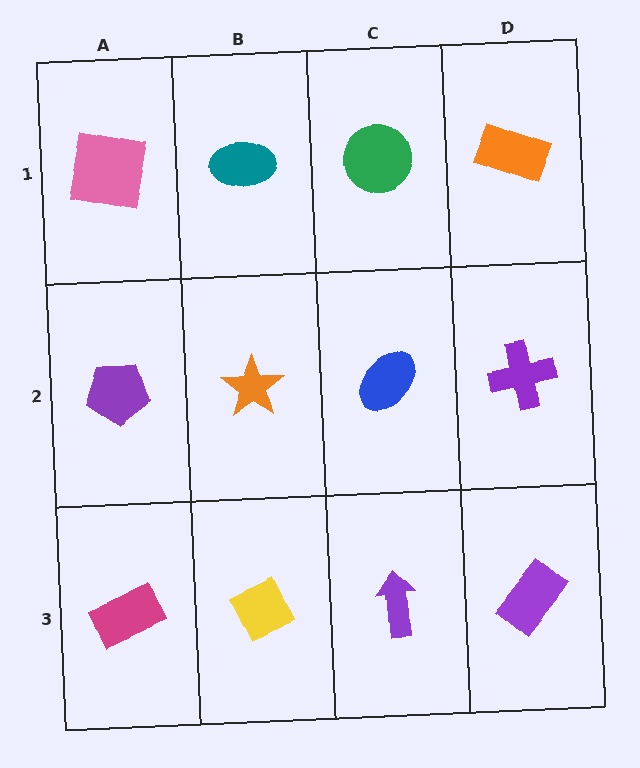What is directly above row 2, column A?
A pink square.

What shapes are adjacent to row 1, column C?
A blue ellipse (row 2, column C), a teal ellipse (row 1, column B), an orange rectangle (row 1, column D).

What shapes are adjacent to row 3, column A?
A purple pentagon (row 2, column A), a yellow diamond (row 3, column B).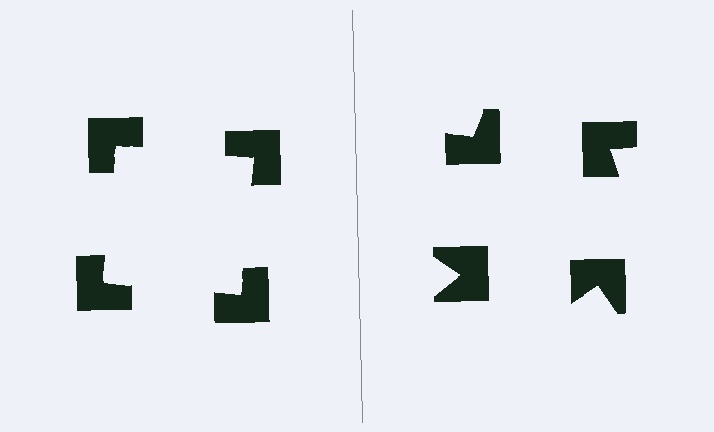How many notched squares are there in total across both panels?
8 — 4 on each side.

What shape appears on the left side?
An illusory square.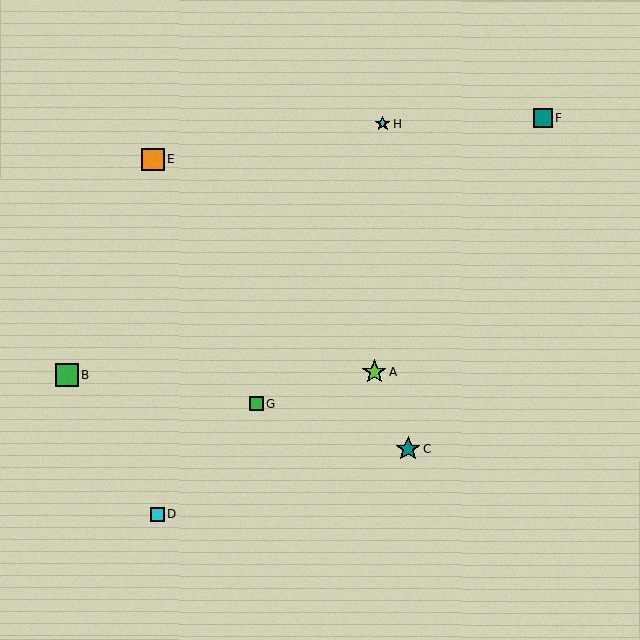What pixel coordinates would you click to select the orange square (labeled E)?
Click at (152, 160) to select the orange square E.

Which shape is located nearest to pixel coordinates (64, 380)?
The green square (labeled B) at (67, 375) is nearest to that location.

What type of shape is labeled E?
Shape E is an orange square.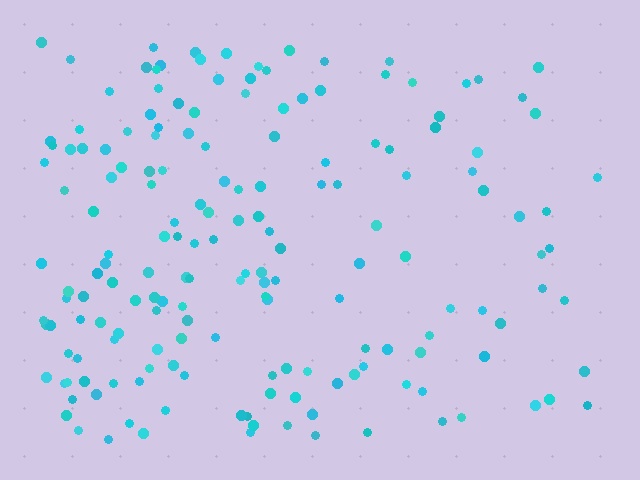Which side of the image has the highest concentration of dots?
The left.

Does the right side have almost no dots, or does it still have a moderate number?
Still a moderate number, just noticeably fewer than the left.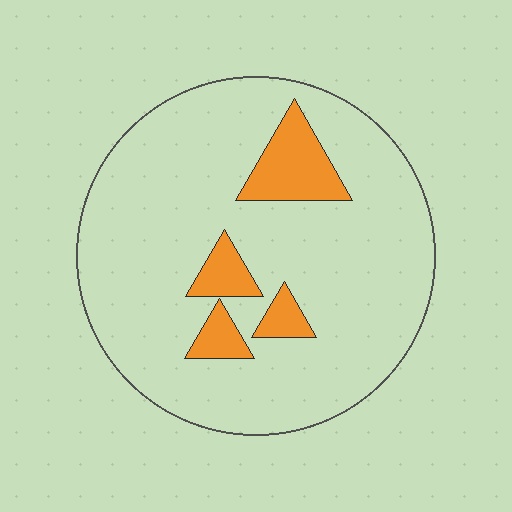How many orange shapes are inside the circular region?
4.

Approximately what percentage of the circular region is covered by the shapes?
Approximately 15%.